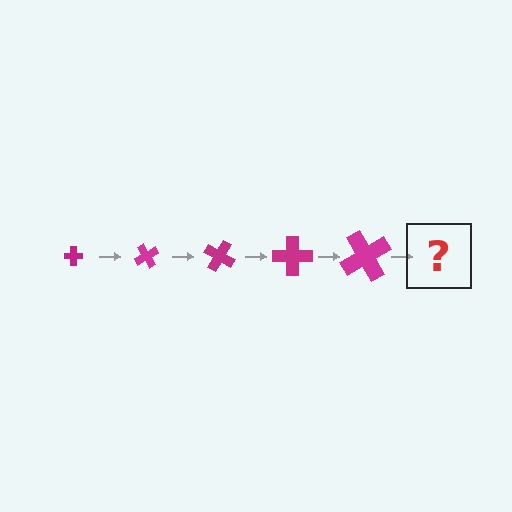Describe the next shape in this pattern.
It should be a cross, larger than the previous one and rotated 300 degrees from the start.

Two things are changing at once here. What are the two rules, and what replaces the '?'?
The two rules are that the cross grows larger each step and it rotates 60 degrees each step. The '?' should be a cross, larger than the previous one and rotated 300 degrees from the start.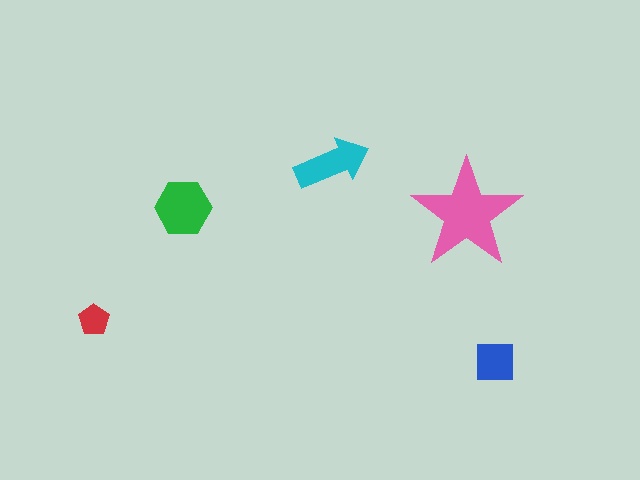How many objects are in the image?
There are 5 objects in the image.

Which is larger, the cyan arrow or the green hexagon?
The green hexagon.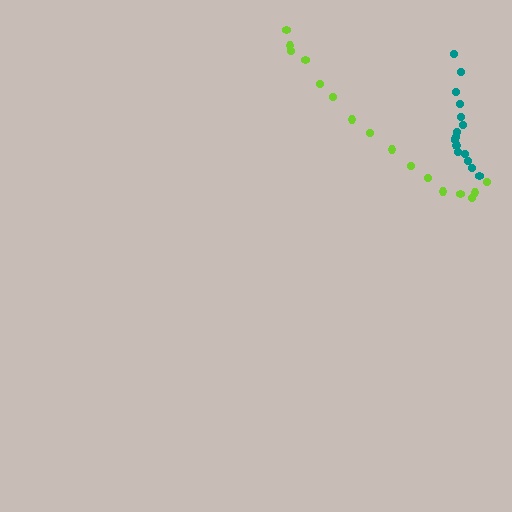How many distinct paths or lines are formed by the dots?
There are 2 distinct paths.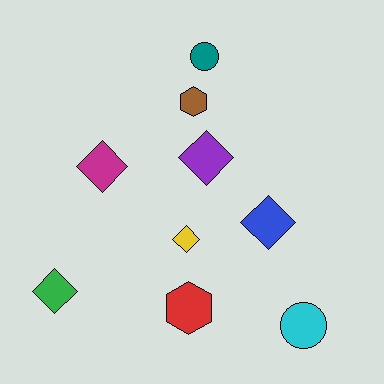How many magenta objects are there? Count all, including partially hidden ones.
There is 1 magenta object.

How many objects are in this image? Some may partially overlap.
There are 9 objects.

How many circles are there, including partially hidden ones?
There are 2 circles.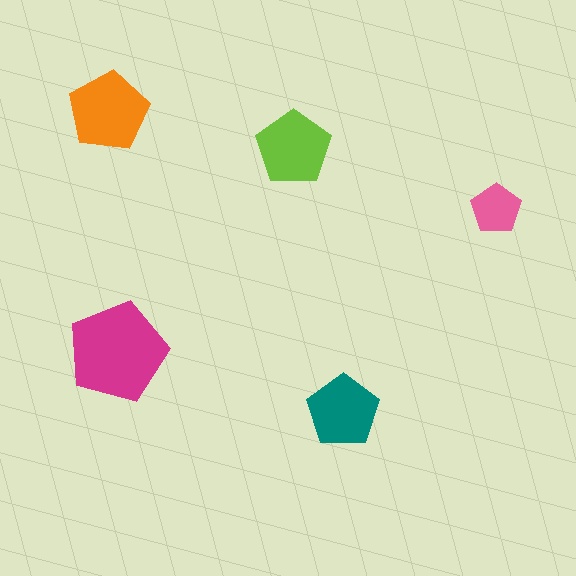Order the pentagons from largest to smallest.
the magenta one, the orange one, the lime one, the teal one, the pink one.